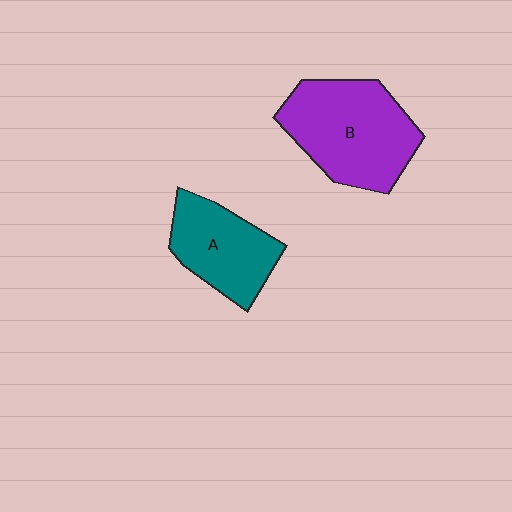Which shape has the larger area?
Shape B (purple).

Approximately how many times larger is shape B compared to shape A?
Approximately 1.4 times.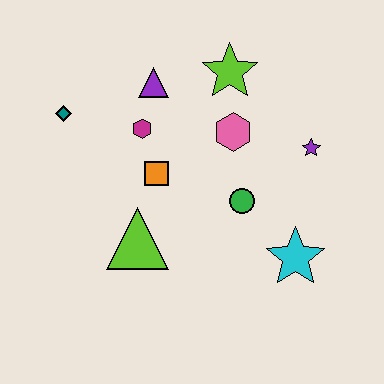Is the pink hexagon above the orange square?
Yes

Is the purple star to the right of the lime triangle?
Yes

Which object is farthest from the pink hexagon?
The teal diamond is farthest from the pink hexagon.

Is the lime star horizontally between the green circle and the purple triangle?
Yes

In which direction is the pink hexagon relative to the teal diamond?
The pink hexagon is to the right of the teal diamond.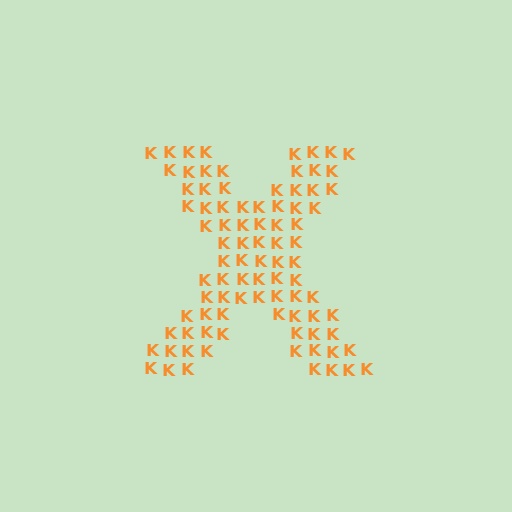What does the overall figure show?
The overall figure shows the letter X.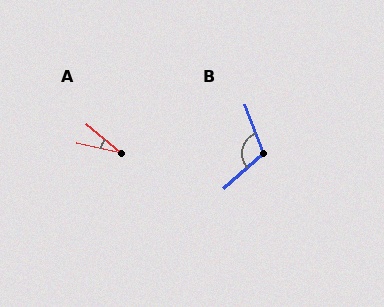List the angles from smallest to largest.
A (28°), B (111°).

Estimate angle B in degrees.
Approximately 111 degrees.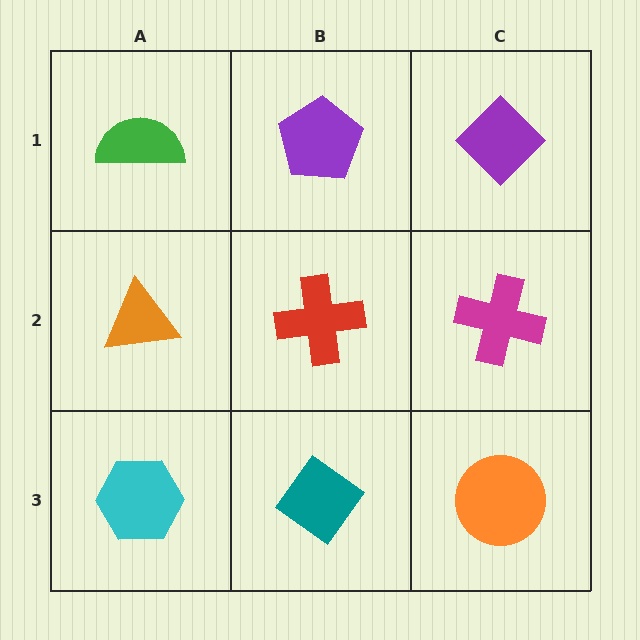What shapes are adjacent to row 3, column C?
A magenta cross (row 2, column C), a teal diamond (row 3, column B).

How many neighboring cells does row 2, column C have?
3.